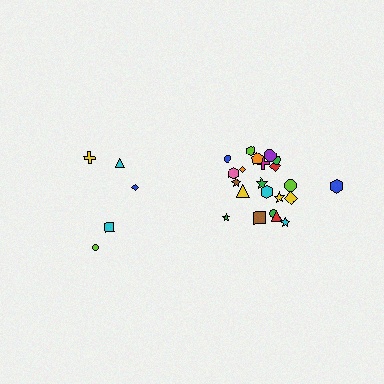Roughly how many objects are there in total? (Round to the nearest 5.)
Roughly 25 objects in total.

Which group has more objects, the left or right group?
The right group.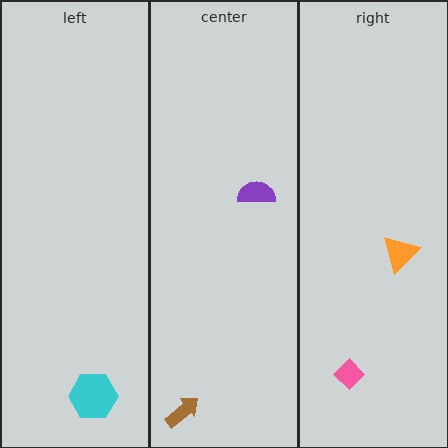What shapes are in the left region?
The cyan hexagon.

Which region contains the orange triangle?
The right region.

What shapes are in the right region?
The orange triangle, the pink diamond.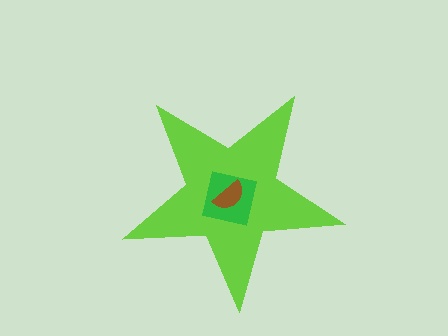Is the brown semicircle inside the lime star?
Yes.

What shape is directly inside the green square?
The brown semicircle.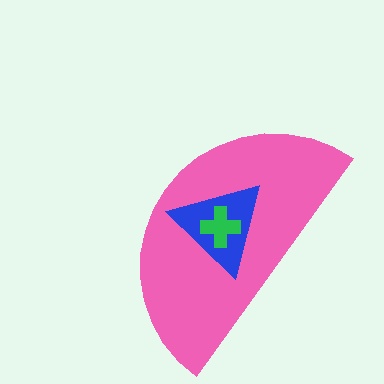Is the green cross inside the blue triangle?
Yes.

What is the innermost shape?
The green cross.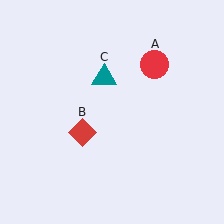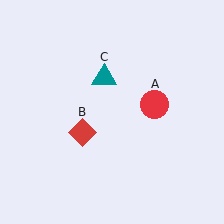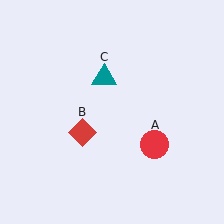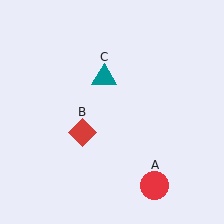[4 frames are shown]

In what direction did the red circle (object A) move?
The red circle (object A) moved down.